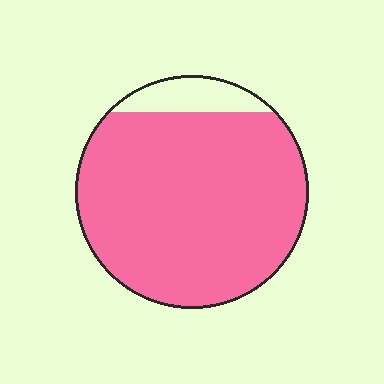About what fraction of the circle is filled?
About nine tenths (9/10).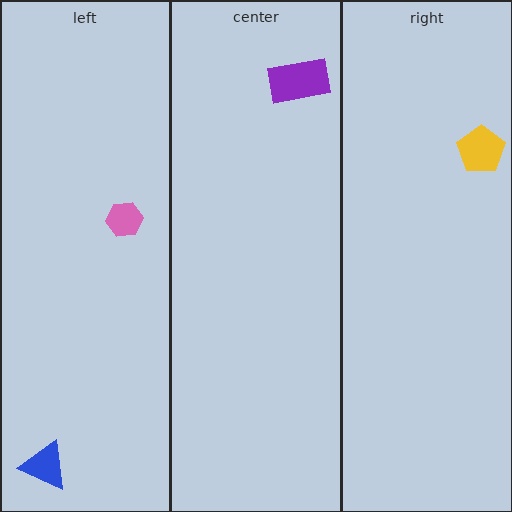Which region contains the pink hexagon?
The left region.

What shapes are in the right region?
The yellow pentagon.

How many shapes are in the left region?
2.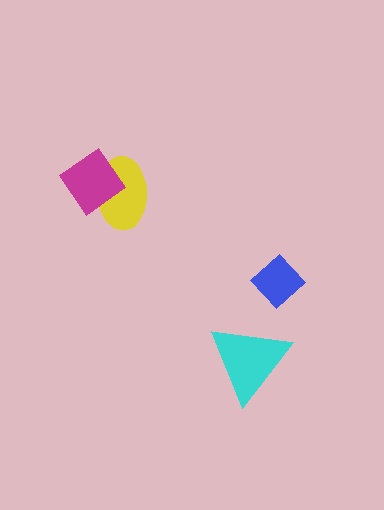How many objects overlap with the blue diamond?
0 objects overlap with the blue diamond.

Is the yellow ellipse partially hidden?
Yes, it is partially covered by another shape.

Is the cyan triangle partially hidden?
No, no other shape covers it.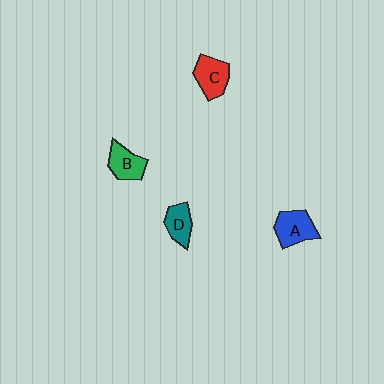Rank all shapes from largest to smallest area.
From largest to smallest: A (blue), C (red), B (green), D (teal).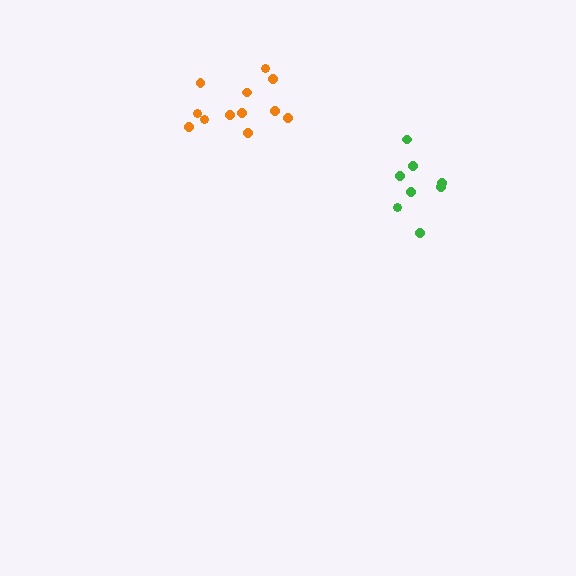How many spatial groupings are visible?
There are 2 spatial groupings.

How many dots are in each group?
Group 1: 8 dots, Group 2: 12 dots (20 total).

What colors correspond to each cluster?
The clusters are colored: green, orange.